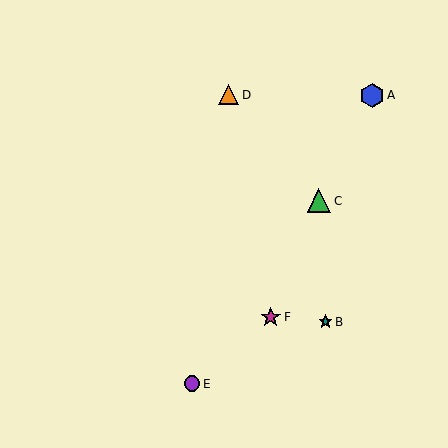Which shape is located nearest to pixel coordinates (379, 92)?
The blue hexagon (labeled A) at (372, 95) is nearest to that location.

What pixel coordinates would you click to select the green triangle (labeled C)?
Click at (319, 201) to select the green triangle C.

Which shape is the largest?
The blue hexagon (labeled A) is the largest.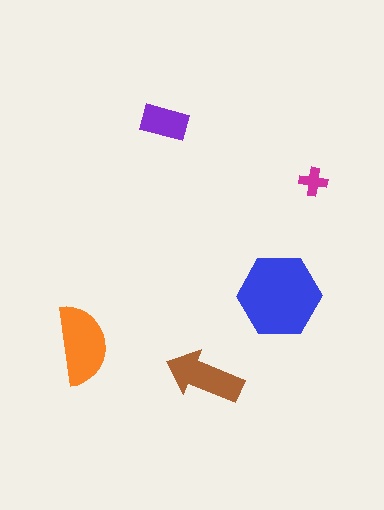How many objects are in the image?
There are 5 objects in the image.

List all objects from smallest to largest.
The magenta cross, the purple rectangle, the brown arrow, the orange semicircle, the blue hexagon.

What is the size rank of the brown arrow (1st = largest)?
3rd.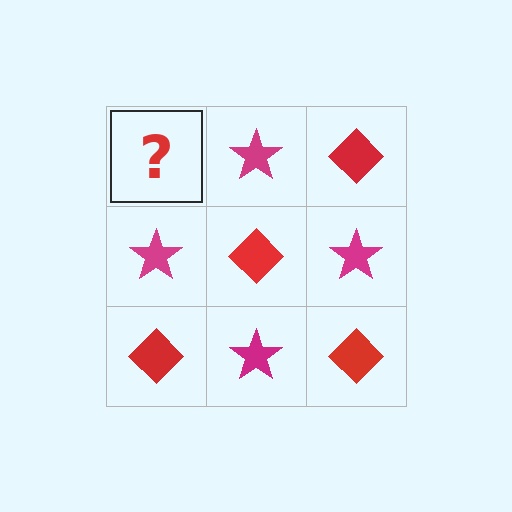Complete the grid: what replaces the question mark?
The question mark should be replaced with a red diamond.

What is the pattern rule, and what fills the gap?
The rule is that it alternates red diamond and magenta star in a checkerboard pattern. The gap should be filled with a red diamond.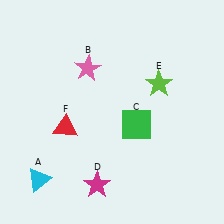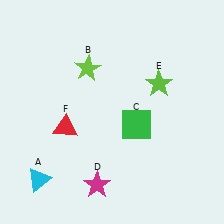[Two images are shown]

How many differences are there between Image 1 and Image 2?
There is 1 difference between the two images.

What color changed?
The star (B) changed from pink in Image 1 to lime in Image 2.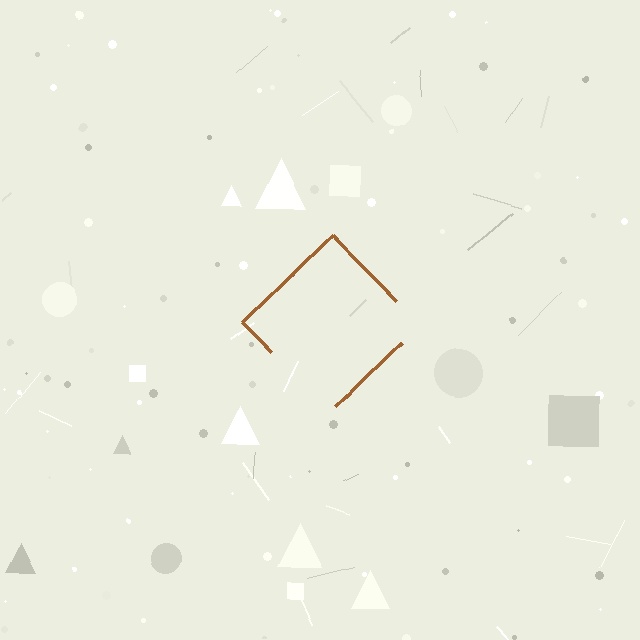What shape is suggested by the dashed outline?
The dashed outline suggests a diamond.